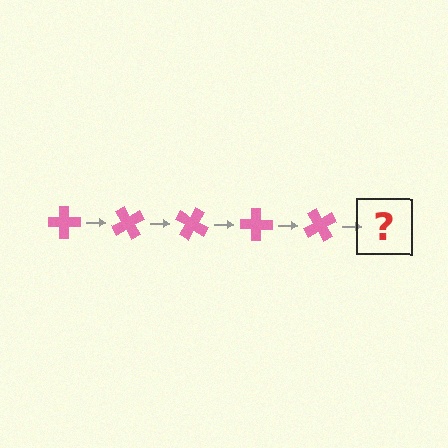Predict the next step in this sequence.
The next step is a pink cross rotated 300 degrees.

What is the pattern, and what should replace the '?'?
The pattern is that the cross rotates 60 degrees each step. The '?' should be a pink cross rotated 300 degrees.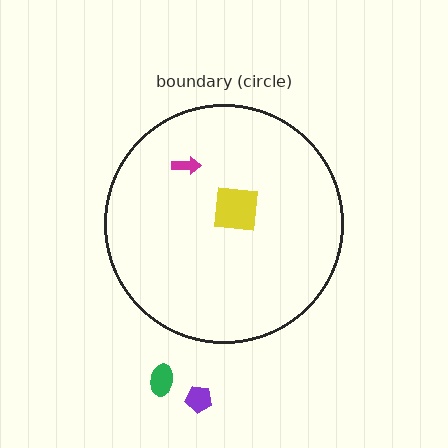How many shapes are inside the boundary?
2 inside, 2 outside.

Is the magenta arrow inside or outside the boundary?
Inside.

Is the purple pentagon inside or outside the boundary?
Outside.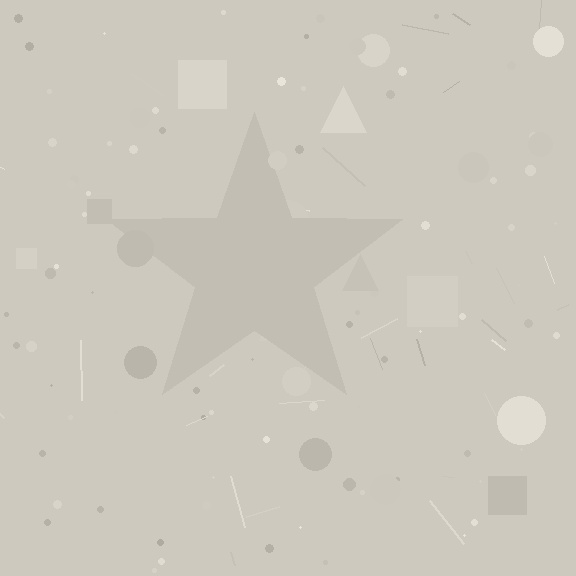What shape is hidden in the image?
A star is hidden in the image.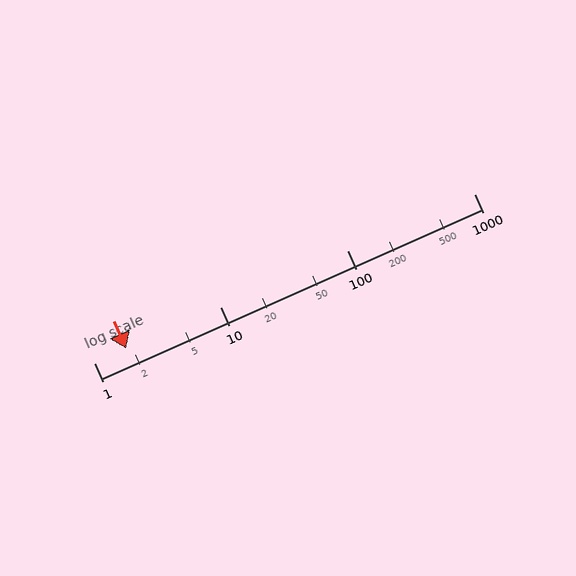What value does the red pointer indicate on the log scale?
The pointer indicates approximately 1.8.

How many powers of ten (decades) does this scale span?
The scale spans 3 decades, from 1 to 1000.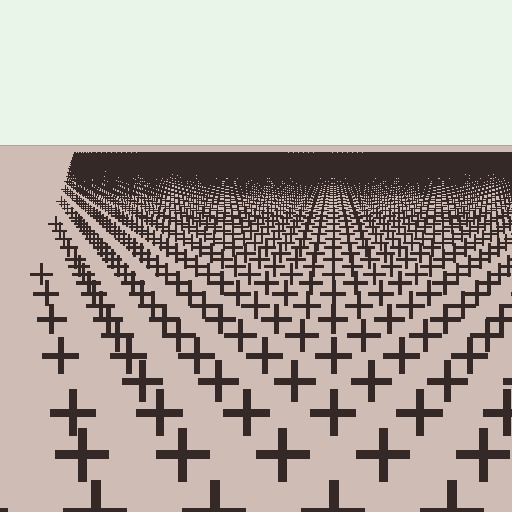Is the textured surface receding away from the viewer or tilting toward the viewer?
The surface is receding away from the viewer. Texture elements get smaller and denser toward the top.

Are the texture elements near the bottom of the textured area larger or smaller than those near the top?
Larger. Near the bottom, elements are closer to the viewer and appear at a bigger on-screen size.